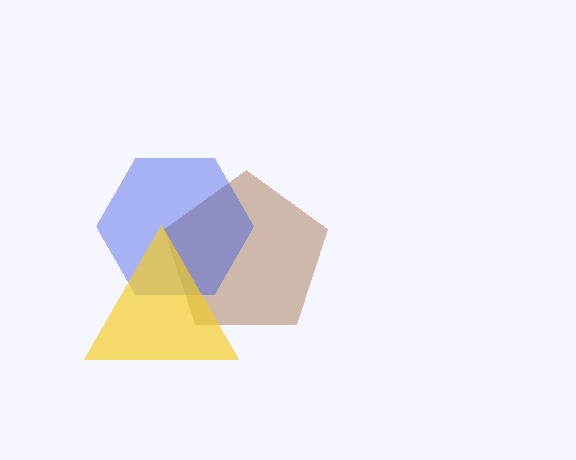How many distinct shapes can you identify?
There are 3 distinct shapes: a brown pentagon, a blue hexagon, a yellow triangle.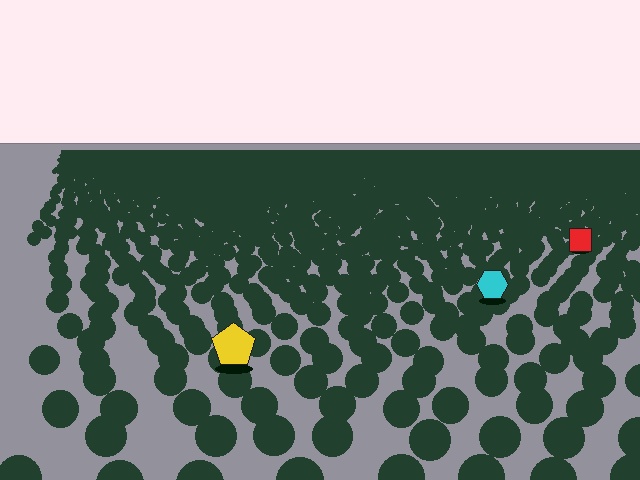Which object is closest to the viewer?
The yellow pentagon is closest. The texture marks near it are larger and more spread out.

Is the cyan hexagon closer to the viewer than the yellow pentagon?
No. The yellow pentagon is closer — you can tell from the texture gradient: the ground texture is coarser near it.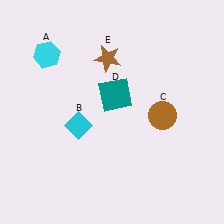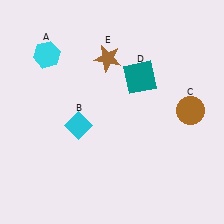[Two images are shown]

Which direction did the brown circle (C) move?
The brown circle (C) moved right.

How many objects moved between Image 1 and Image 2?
2 objects moved between the two images.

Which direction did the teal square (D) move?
The teal square (D) moved right.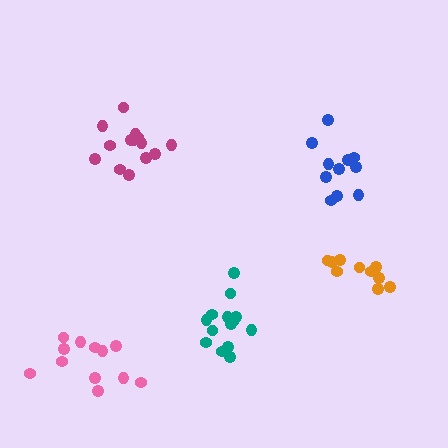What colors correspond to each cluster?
The clusters are colored: blue, orange, pink, magenta, teal.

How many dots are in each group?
Group 1: 11 dots, Group 2: 10 dots, Group 3: 12 dots, Group 4: 15 dots, Group 5: 14 dots (62 total).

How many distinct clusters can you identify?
There are 5 distinct clusters.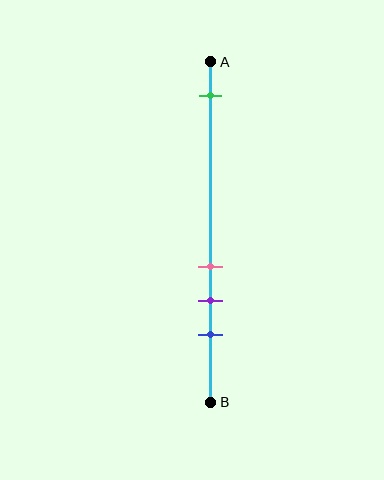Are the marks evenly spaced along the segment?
No, the marks are not evenly spaced.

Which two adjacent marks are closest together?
The pink and purple marks are the closest adjacent pair.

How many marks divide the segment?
There are 4 marks dividing the segment.